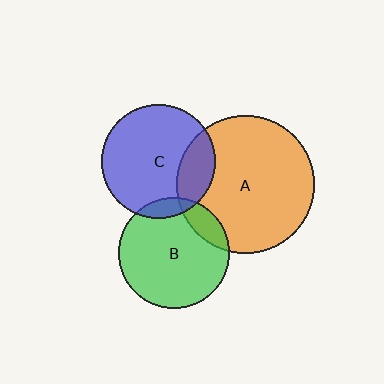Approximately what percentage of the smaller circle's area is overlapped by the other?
Approximately 20%.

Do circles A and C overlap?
Yes.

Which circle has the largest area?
Circle A (orange).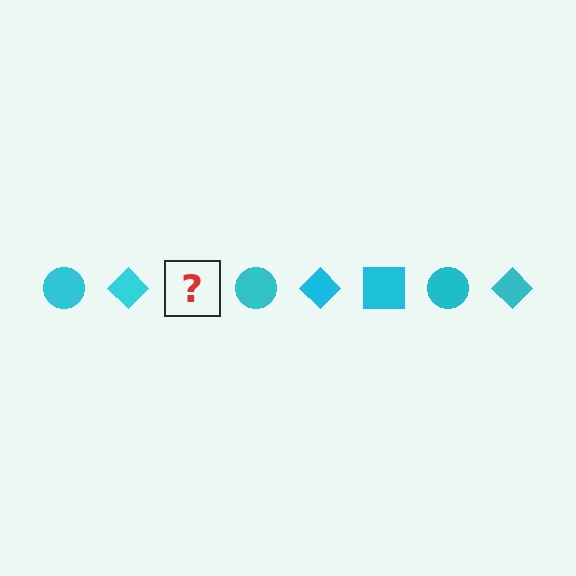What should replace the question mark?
The question mark should be replaced with a cyan square.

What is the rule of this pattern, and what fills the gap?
The rule is that the pattern cycles through circle, diamond, square shapes in cyan. The gap should be filled with a cyan square.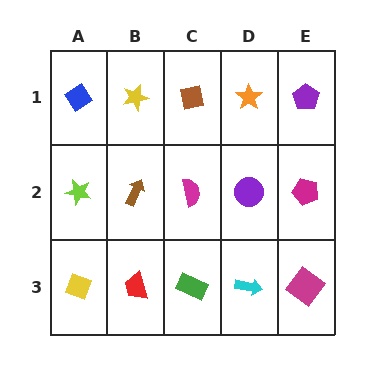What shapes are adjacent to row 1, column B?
A brown arrow (row 2, column B), a blue diamond (row 1, column A), a brown square (row 1, column C).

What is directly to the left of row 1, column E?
An orange star.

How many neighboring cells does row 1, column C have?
3.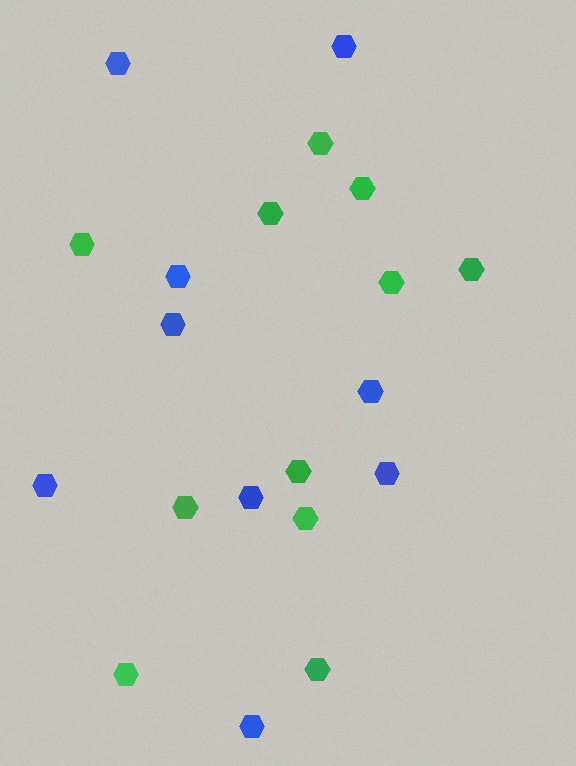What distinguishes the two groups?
There are 2 groups: one group of green hexagons (11) and one group of blue hexagons (9).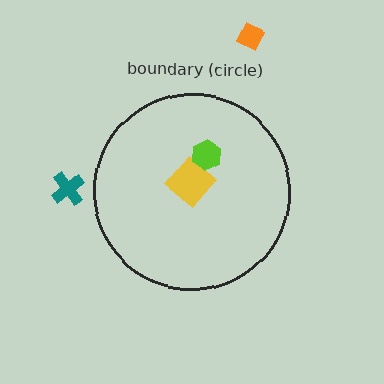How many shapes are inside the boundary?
2 inside, 2 outside.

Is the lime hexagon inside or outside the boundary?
Inside.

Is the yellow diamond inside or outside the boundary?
Inside.